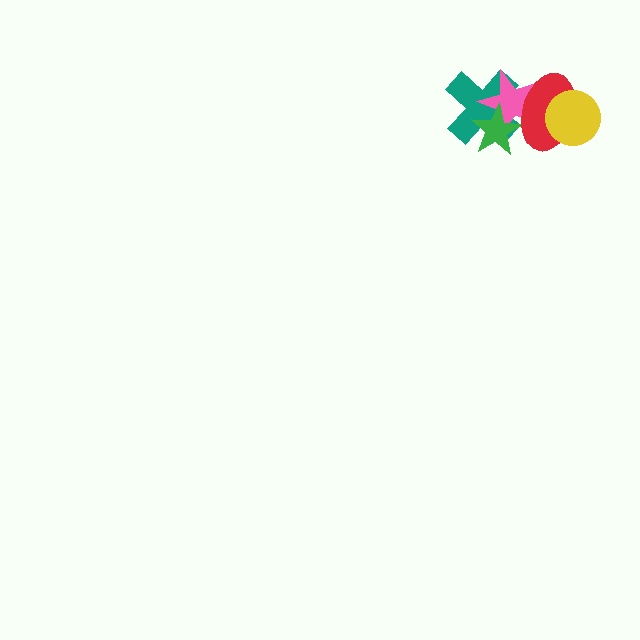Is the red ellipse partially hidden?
Yes, it is partially covered by another shape.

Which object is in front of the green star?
The red ellipse is in front of the green star.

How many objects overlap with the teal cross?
3 objects overlap with the teal cross.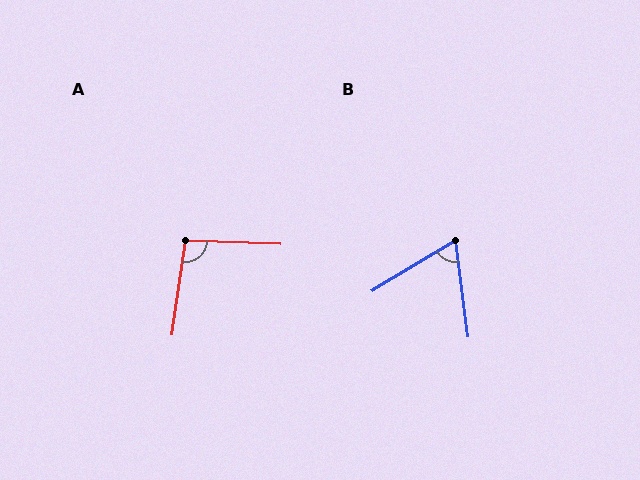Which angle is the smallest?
B, at approximately 67 degrees.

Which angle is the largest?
A, at approximately 96 degrees.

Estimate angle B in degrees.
Approximately 67 degrees.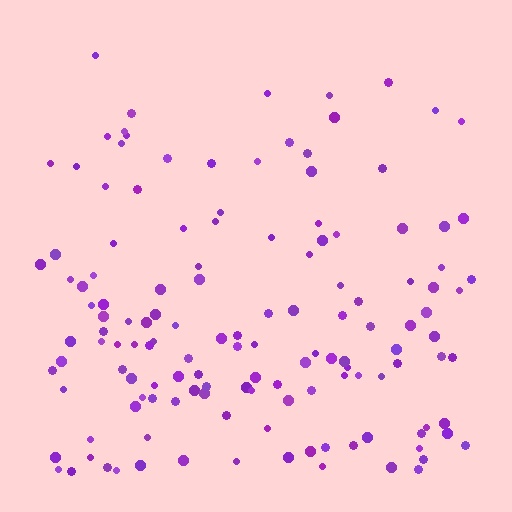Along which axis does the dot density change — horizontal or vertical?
Vertical.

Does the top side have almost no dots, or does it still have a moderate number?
Still a moderate number, just noticeably fewer than the bottom.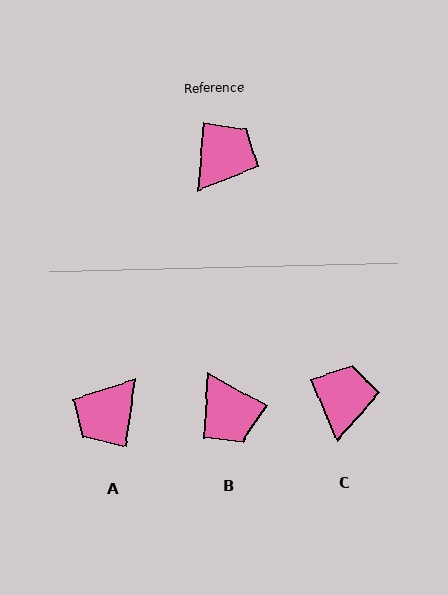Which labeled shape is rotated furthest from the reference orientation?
A, about 176 degrees away.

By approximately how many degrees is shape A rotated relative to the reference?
Approximately 176 degrees counter-clockwise.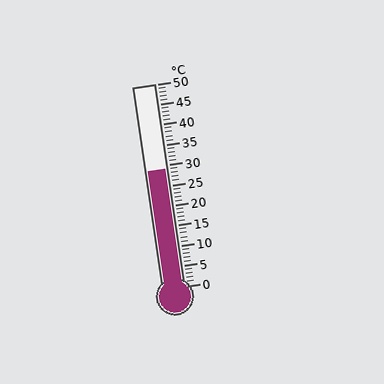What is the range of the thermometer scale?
The thermometer scale ranges from 0°C to 50°C.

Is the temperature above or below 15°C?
The temperature is above 15°C.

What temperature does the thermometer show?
The thermometer shows approximately 29°C.